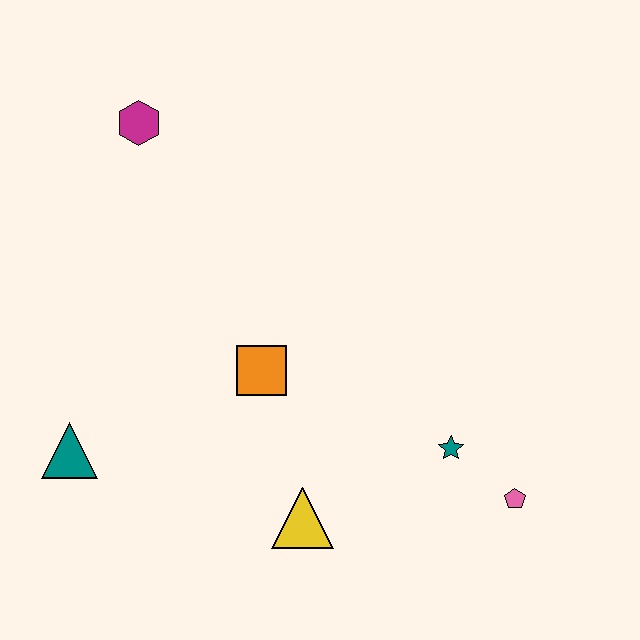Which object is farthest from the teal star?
The magenta hexagon is farthest from the teal star.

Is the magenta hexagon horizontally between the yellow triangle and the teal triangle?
Yes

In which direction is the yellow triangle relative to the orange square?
The yellow triangle is below the orange square.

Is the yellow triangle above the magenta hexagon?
No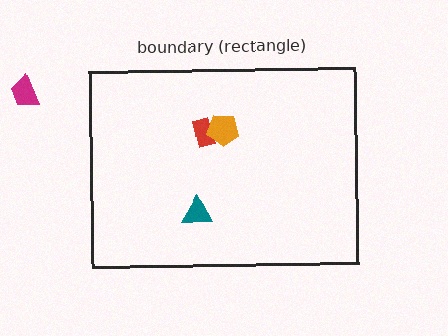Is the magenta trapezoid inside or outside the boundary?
Outside.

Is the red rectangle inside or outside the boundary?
Inside.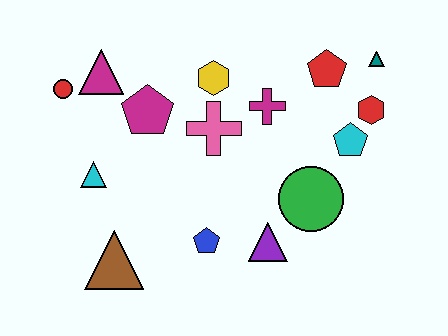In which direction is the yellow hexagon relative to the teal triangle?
The yellow hexagon is to the left of the teal triangle.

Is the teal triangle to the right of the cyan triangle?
Yes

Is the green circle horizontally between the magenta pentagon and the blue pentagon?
No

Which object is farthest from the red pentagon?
The brown triangle is farthest from the red pentagon.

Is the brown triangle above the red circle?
No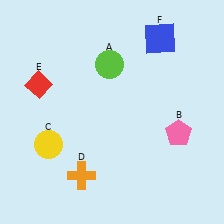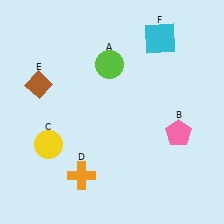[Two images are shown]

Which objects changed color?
E changed from red to brown. F changed from blue to cyan.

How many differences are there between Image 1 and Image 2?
There are 2 differences between the two images.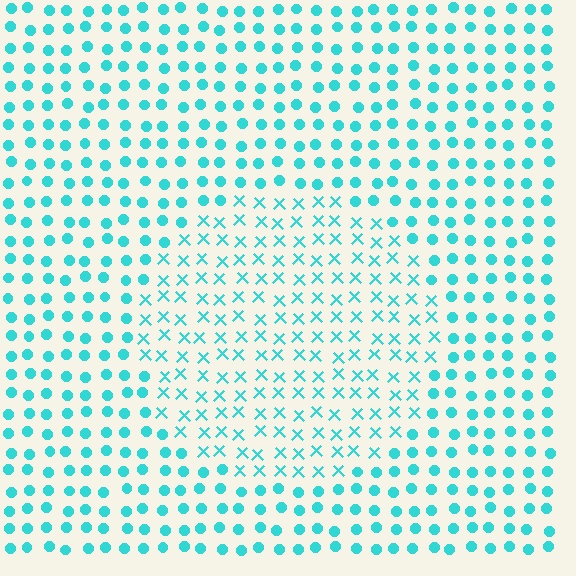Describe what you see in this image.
The image is filled with small cyan elements arranged in a uniform grid. A circle-shaped region contains X marks, while the surrounding area contains circles. The boundary is defined purely by the change in element shape.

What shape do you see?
I see a circle.